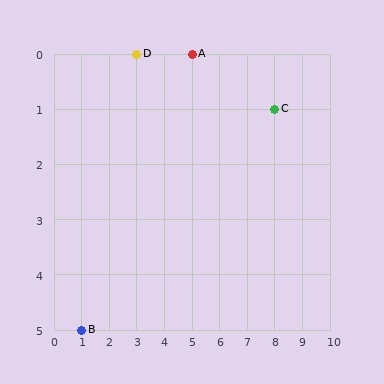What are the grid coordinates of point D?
Point D is at grid coordinates (3, 0).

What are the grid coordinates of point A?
Point A is at grid coordinates (5, 0).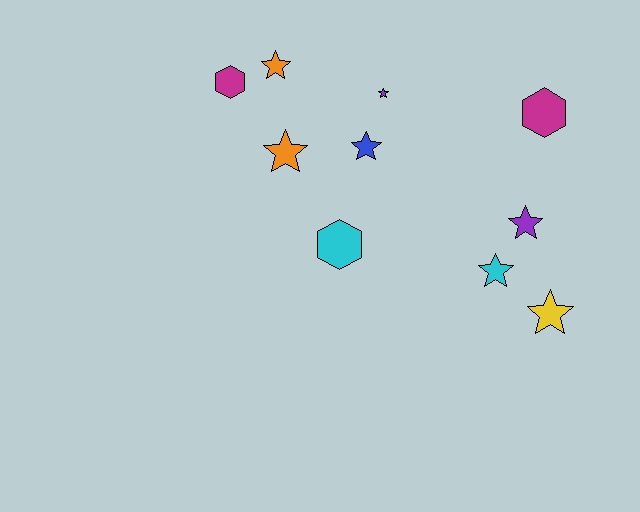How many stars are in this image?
There are 7 stars.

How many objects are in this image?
There are 10 objects.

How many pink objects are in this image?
There are no pink objects.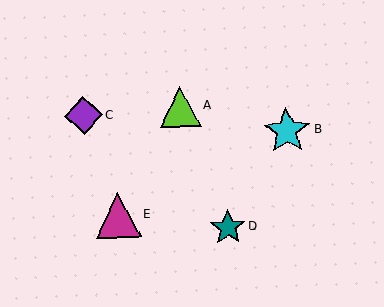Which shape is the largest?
The cyan star (labeled B) is the largest.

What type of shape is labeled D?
Shape D is a teal star.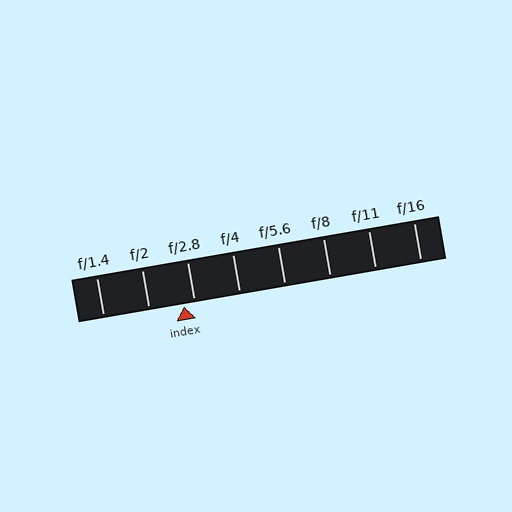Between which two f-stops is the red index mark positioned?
The index mark is between f/2 and f/2.8.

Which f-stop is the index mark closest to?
The index mark is closest to f/2.8.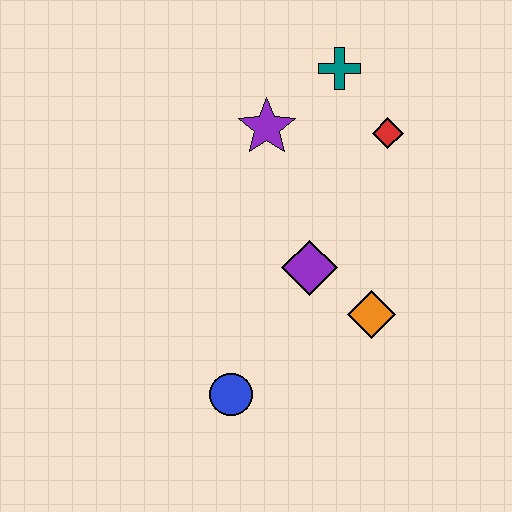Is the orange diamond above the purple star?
No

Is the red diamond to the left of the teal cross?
No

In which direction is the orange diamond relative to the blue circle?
The orange diamond is to the right of the blue circle.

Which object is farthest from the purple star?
The blue circle is farthest from the purple star.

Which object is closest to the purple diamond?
The orange diamond is closest to the purple diamond.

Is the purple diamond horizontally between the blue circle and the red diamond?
Yes